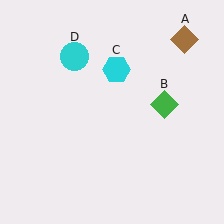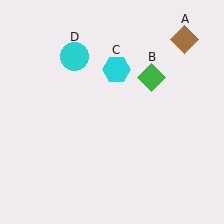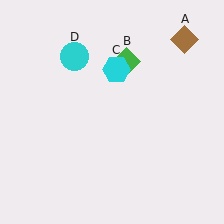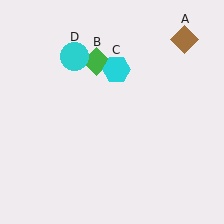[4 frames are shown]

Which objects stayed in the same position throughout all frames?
Brown diamond (object A) and cyan hexagon (object C) and cyan circle (object D) remained stationary.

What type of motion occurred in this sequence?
The green diamond (object B) rotated counterclockwise around the center of the scene.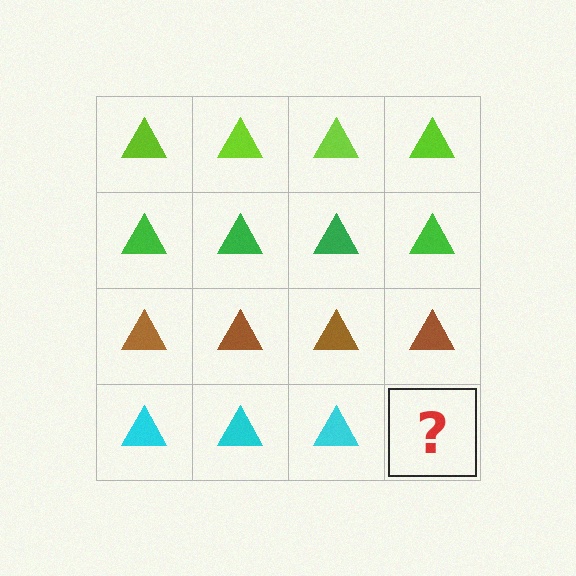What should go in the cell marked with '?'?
The missing cell should contain a cyan triangle.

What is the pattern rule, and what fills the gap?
The rule is that each row has a consistent color. The gap should be filled with a cyan triangle.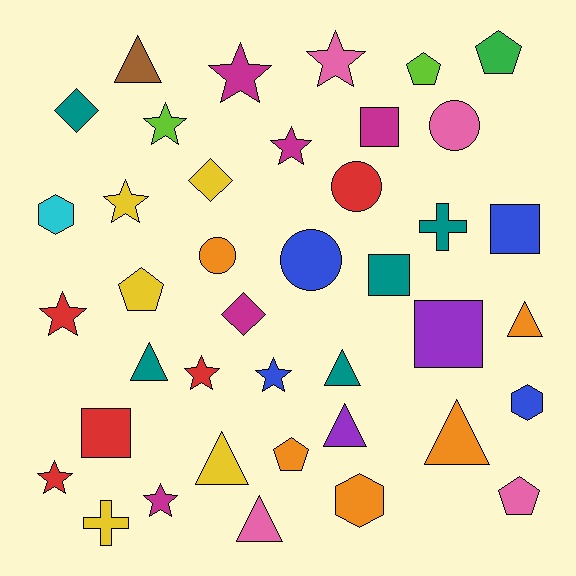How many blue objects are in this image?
There are 4 blue objects.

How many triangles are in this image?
There are 8 triangles.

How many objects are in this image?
There are 40 objects.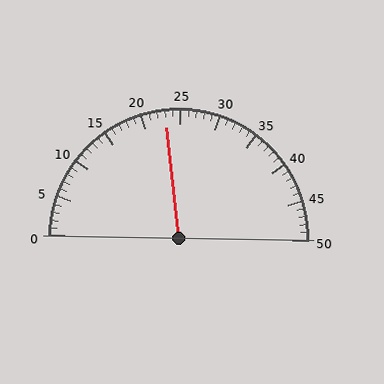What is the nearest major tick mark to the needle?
The nearest major tick mark is 25.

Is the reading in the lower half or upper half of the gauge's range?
The reading is in the lower half of the range (0 to 50).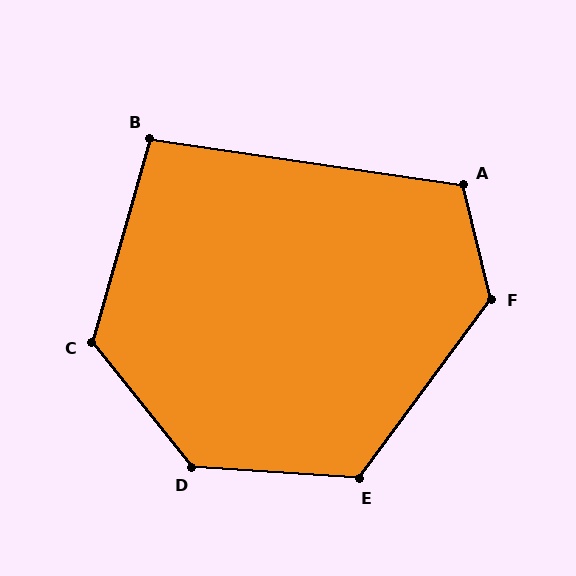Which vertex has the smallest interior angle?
B, at approximately 97 degrees.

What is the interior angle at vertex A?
Approximately 112 degrees (obtuse).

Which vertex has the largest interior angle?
D, at approximately 132 degrees.